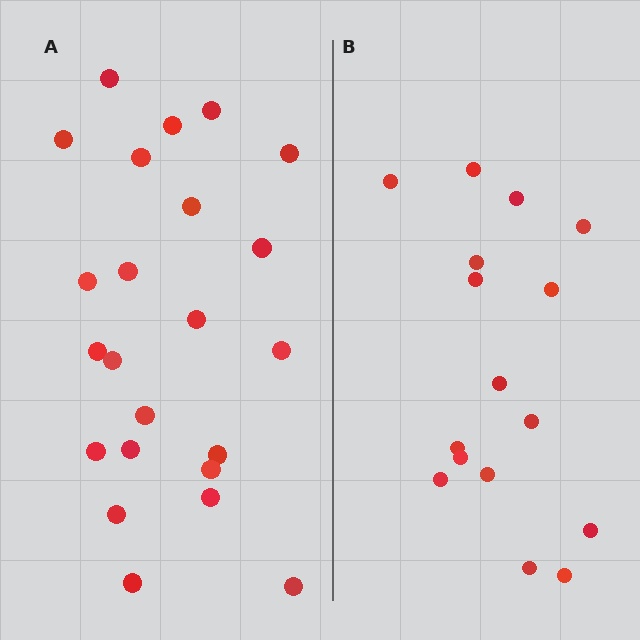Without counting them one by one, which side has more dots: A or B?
Region A (the left region) has more dots.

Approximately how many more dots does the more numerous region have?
Region A has roughly 8 or so more dots than region B.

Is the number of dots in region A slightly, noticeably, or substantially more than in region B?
Region A has noticeably more, but not dramatically so. The ratio is roughly 1.4 to 1.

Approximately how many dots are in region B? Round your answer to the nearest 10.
About 20 dots. (The exact count is 16, which rounds to 20.)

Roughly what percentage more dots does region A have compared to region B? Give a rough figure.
About 45% more.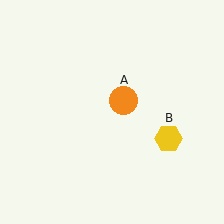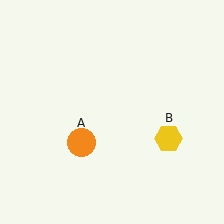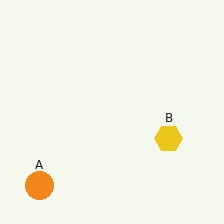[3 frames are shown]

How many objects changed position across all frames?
1 object changed position: orange circle (object A).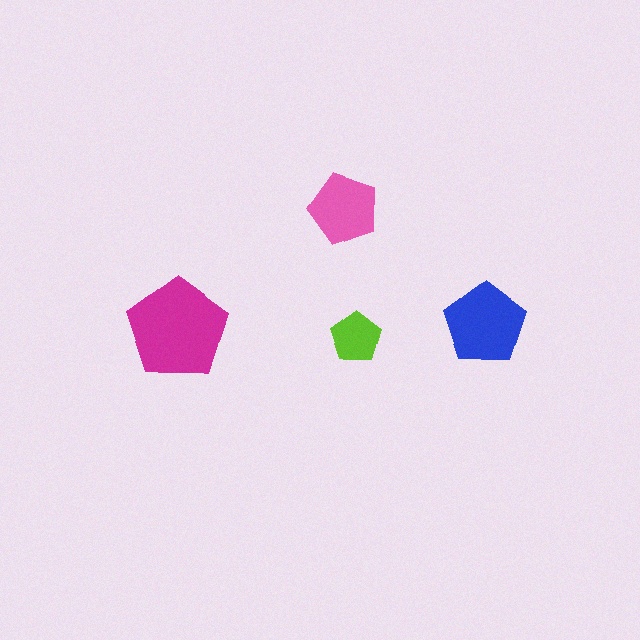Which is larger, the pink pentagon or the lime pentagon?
The pink one.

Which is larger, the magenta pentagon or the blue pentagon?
The magenta one.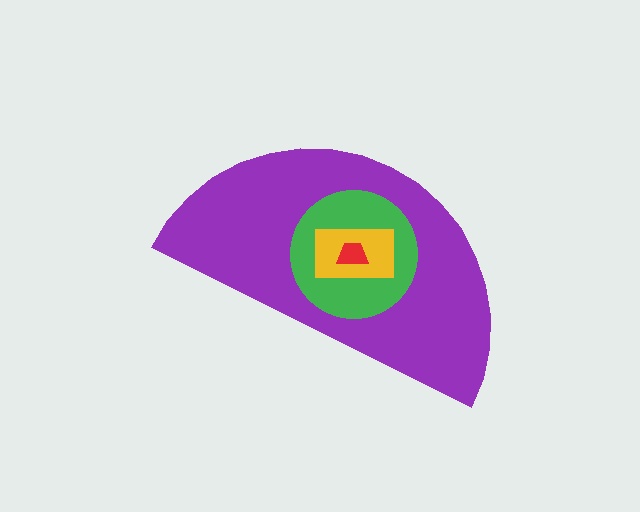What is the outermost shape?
The purple semicircle.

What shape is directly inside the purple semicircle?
The green circle.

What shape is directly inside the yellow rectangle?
The red trapezoid.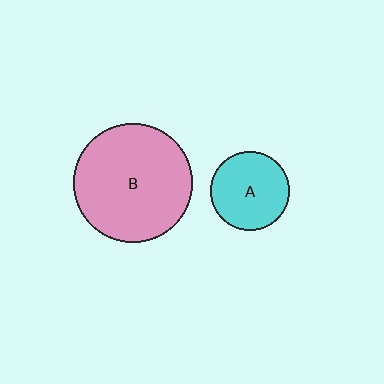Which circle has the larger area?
Circle B (pink).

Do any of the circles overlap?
No, none of the circles overlap.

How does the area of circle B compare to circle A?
Approximately 2.3 times.